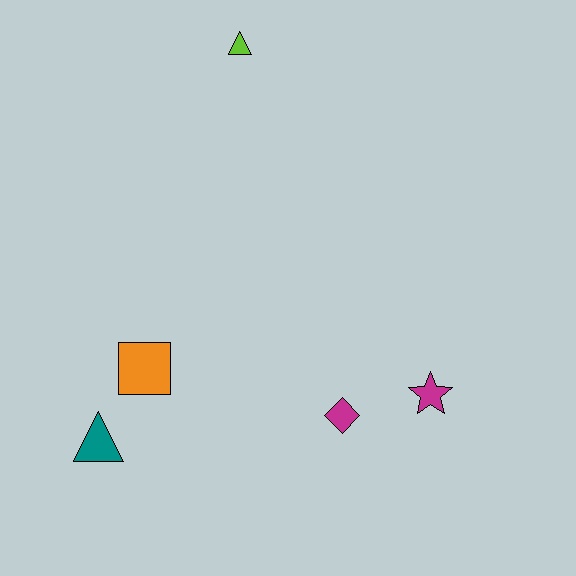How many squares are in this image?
There is 1 square.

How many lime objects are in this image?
There is 1 lime object.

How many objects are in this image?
There are 5 objects.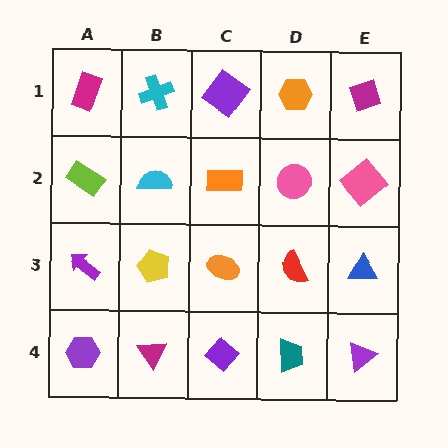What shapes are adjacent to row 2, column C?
A purple diamond (row 1, column C), an orange ellipse (row 3, column C), a cyan semicircle (row 2, column B), a pink circle (row 2, column D).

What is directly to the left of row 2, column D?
An orange rectangle.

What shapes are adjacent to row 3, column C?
An orange rectangle (row 2, column C), a purple diamond (row 4, column C), a yellow pentagon (row 3, column B), a red semicircle (row 3, column D).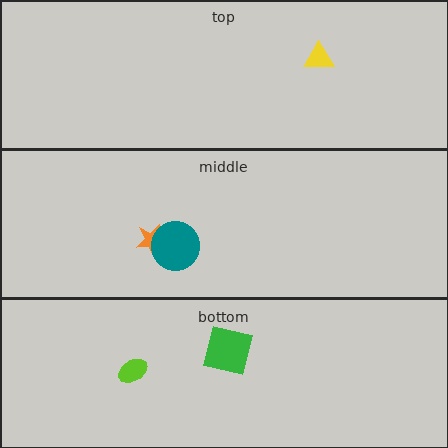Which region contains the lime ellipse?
The bottom region.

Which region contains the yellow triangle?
The top region.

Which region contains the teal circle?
The middle region.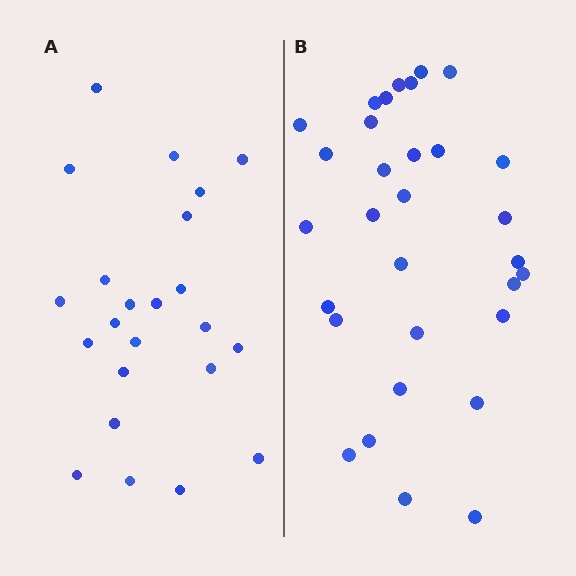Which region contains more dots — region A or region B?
Region B (the right region) has more dots.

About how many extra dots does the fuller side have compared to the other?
Region B has roughly 8 or so more dots than region A.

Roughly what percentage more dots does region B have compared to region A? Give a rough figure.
About 35% more.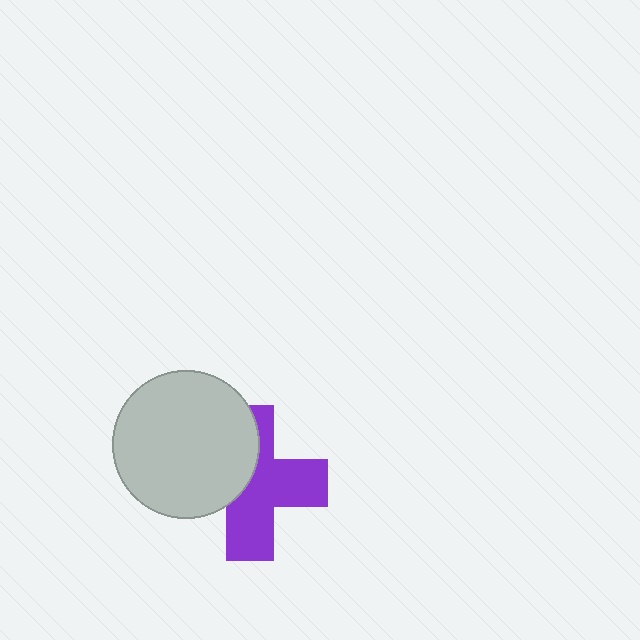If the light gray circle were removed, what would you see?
You would see the complete purple cross.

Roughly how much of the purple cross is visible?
About half of it is visible (roughly 58%).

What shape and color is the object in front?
The object in front is a light gray circle.